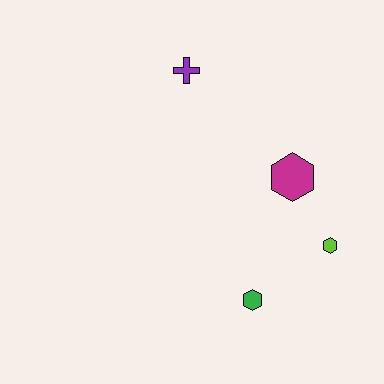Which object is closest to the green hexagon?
The lime hexagon is closest to the green hexagon.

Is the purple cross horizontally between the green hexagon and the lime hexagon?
No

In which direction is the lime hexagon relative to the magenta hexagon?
The lime hexagon is below the magenta hexagon.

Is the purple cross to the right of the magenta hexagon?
No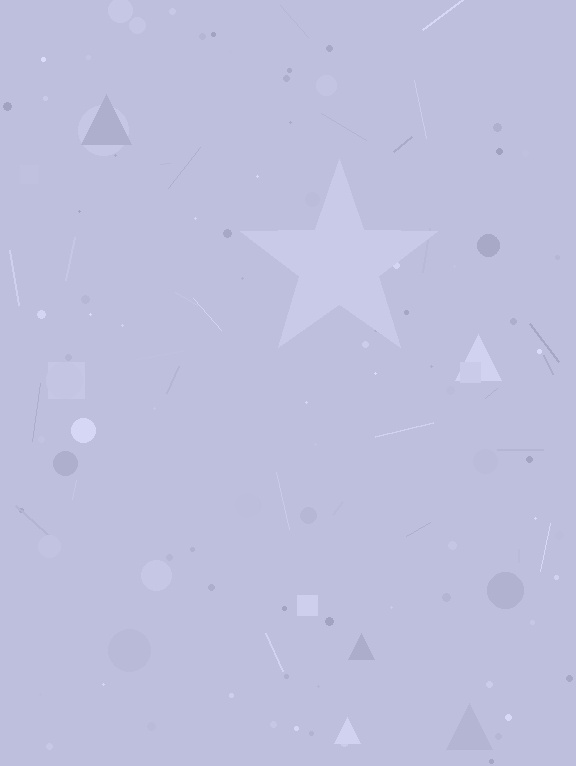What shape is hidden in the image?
A star is hidden in the image.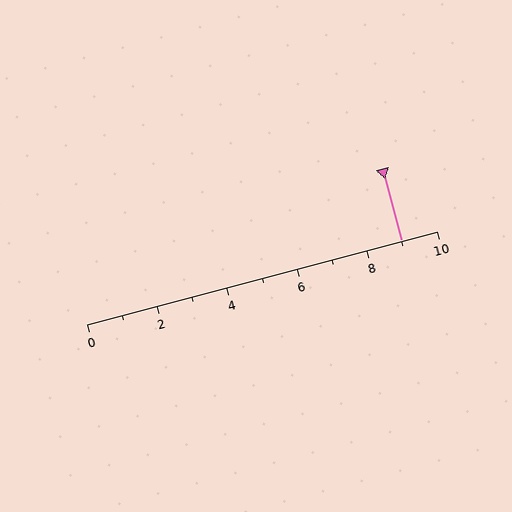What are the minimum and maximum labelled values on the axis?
The axis runs from 0 to 10.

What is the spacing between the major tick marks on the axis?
The major ticks are spaced 2 apart.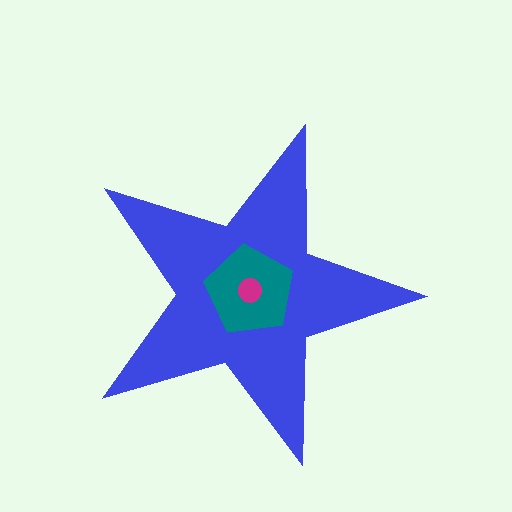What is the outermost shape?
The blue star.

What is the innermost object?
The magenta circle.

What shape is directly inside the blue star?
The teal pentagon.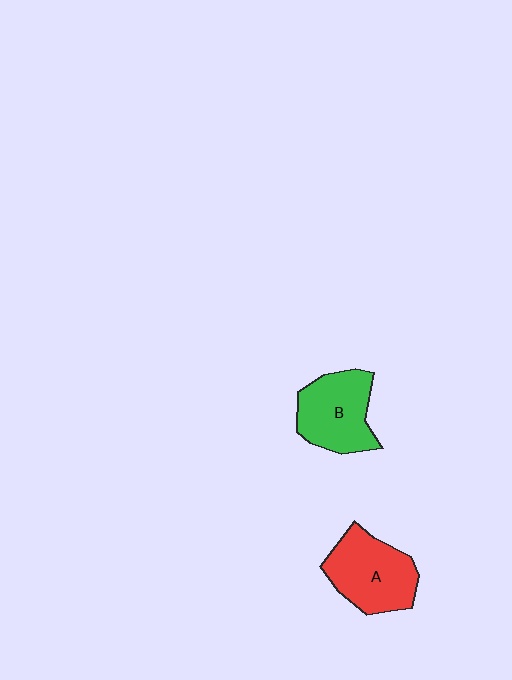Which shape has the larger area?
Shape A (red).